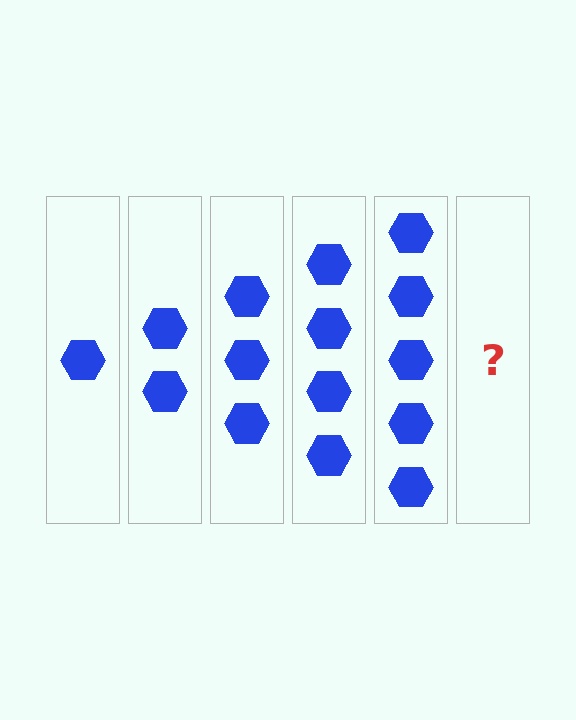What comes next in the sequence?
The next element should be 6 hexagons.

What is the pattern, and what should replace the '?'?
The pattern is that each step adds one more hexagon. The '?' should be 6 hexagons.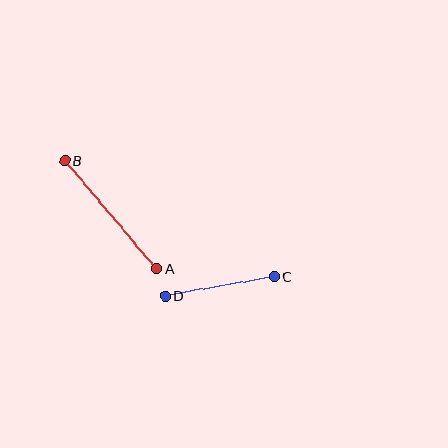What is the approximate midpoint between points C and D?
The midpoint is at approximately (220, 286) pixels.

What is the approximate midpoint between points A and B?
The midpoint is at approximately (111, 215) pixels.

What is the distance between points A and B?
The distance is approximately 141 pixels.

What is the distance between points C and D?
The distance is approximately 110 pixels.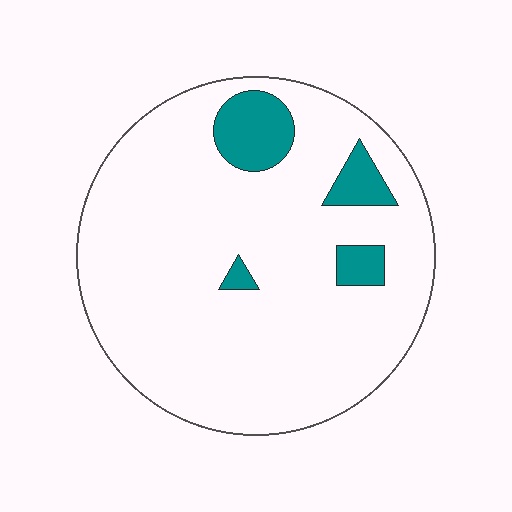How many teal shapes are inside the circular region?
4.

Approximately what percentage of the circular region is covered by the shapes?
Approximately 10%.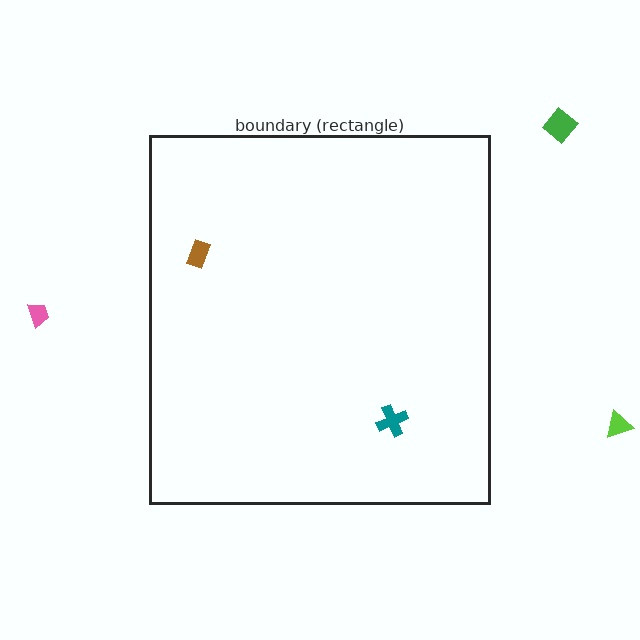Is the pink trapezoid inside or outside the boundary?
Outside.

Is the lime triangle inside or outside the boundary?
Outside.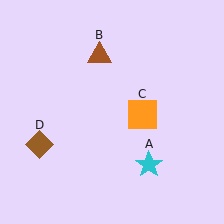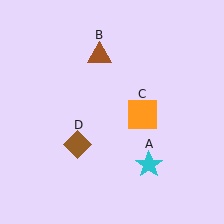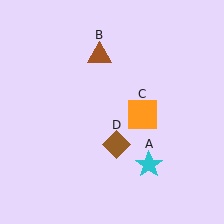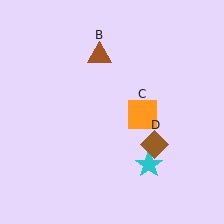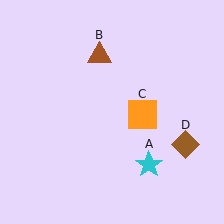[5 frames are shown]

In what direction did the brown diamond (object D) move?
The brown diamond (object D) moved right.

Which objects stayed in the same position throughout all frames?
Cyan star (object A) and brown triangle (object B) and orange square (object C) remained stationary.